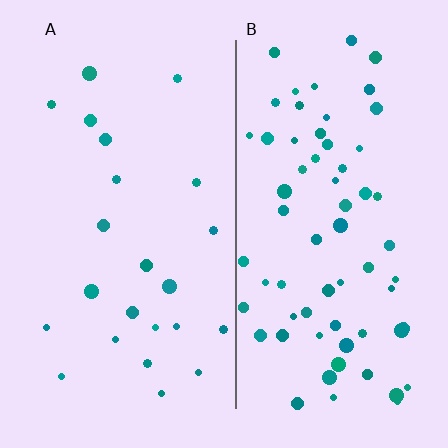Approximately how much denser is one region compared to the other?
Approximately 2.9× — region B over region A.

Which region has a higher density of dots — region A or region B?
B (the right).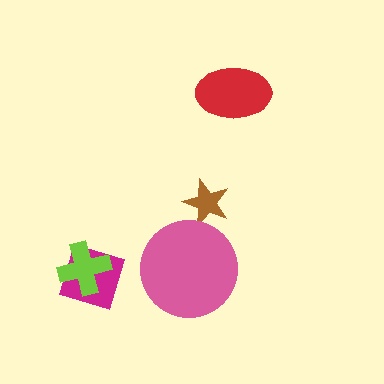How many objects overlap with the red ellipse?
0 objects overlap with the red ellipse.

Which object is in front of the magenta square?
The lime cross is in front of the magenta square.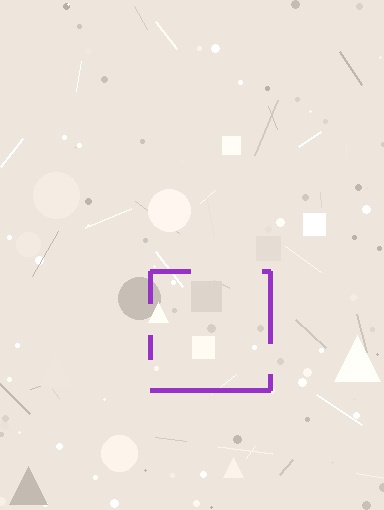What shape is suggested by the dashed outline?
The dashed outline suggests a square.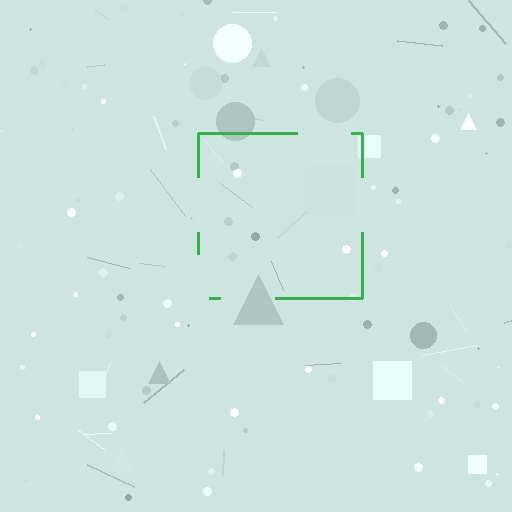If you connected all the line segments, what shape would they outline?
They would outline a square.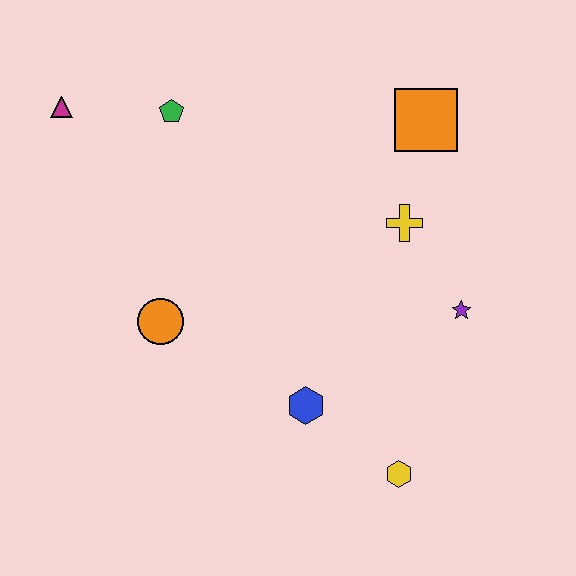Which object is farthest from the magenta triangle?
The yellow hexagon is farthest from the magenta triangle.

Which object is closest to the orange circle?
The blue hexagon is closest to the orange circle.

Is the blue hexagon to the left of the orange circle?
No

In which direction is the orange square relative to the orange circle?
The orange square is to the right of the orange circle.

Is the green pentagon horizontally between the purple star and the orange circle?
Yes